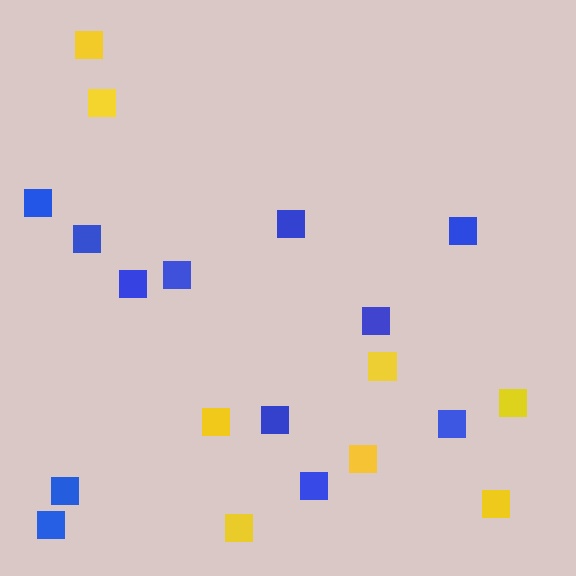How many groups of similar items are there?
There are 2 groups: one group of blue squares (12) and one group of yellow squares (8).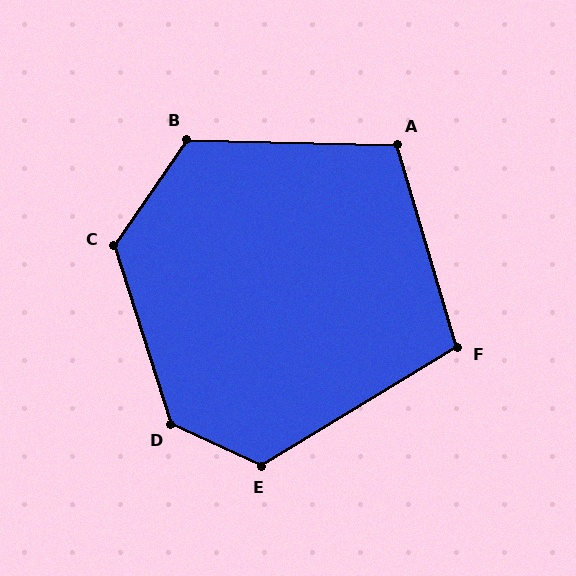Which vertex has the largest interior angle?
D, at approximately 132 degrees.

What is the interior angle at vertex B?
Approximately 123 degrees (obtuse).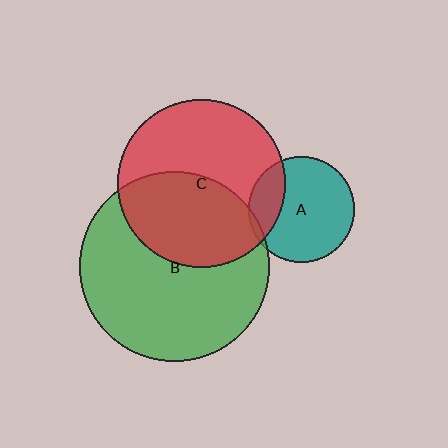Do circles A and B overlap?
Yes.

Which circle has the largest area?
Circle B (green).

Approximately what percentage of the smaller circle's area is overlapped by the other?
Approximately 5%.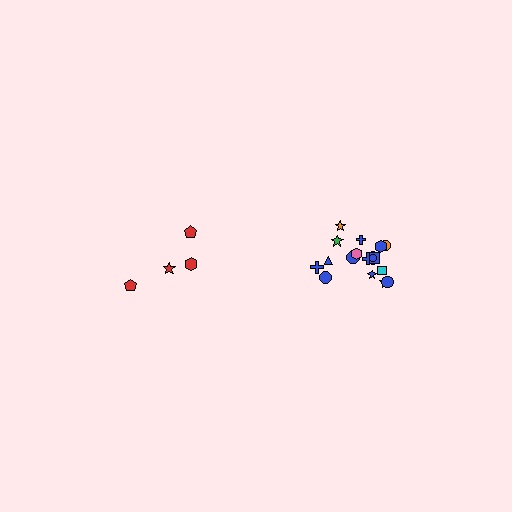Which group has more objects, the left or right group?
The right group.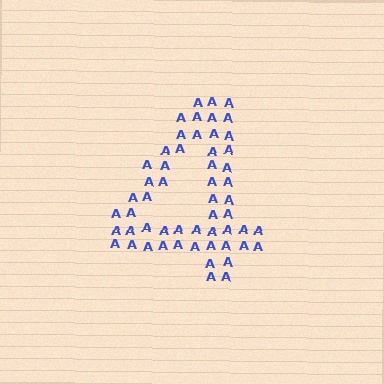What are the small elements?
The small elements are letter A's.